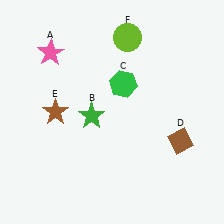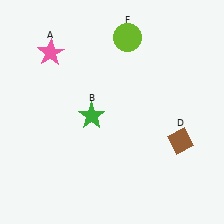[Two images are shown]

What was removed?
The green hexagon (C), the brown star (E) were removed in Image 2.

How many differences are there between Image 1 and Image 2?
There are 2 differences between the two images.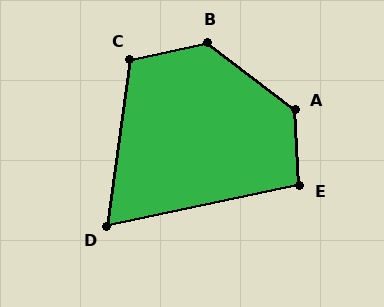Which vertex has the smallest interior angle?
D, at approximately 70 degrees.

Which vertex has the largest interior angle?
A, at approximately 131 degrees.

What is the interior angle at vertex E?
Approximately 99 degrees (obtuse).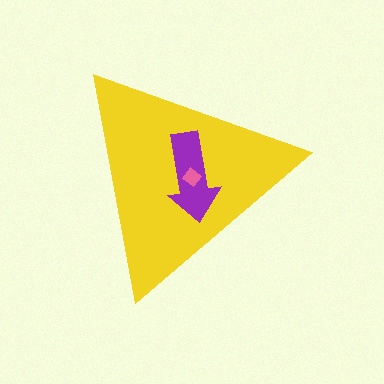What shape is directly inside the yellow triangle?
The purple arrow.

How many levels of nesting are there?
3.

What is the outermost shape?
The yellow triangle.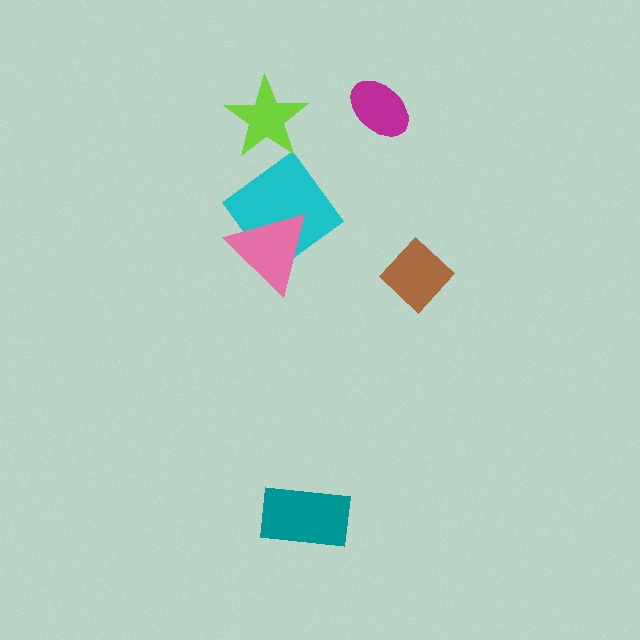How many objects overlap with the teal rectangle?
0 objects overlap with the teal rectangle.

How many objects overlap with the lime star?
0 objects overlap with the lime star.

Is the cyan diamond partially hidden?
Yes, it is partially covered by another shape.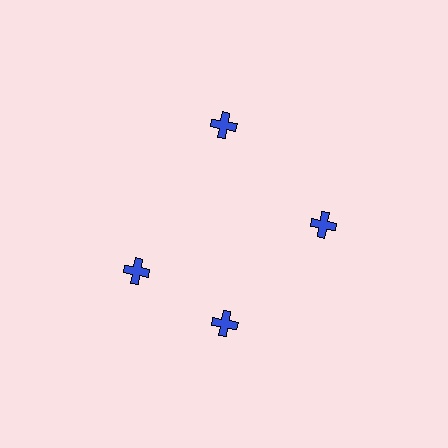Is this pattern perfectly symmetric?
No. The 4 blue crosses are arranged in a ring, but one element near the 9 o'clock position is rotated out of alignment along the ring, breaking the 4-fold rotational symmetry.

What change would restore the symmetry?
The symmetry would be restored by rotating it back into even spacing with its neighbors so that all 4 crosses sit at equal angles and equal distance from the center.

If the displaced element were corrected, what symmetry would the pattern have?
It would have 4-fold rotational symmetry — the pattern would map onto itself every 90 degrees.